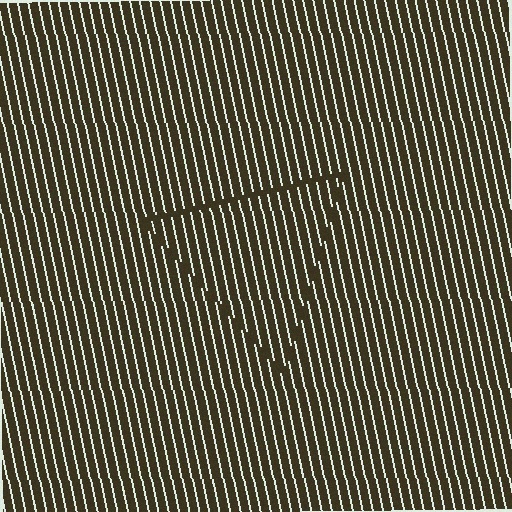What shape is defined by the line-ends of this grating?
An illusory triangle. The interior of the shape contains the same grating, shifted by half a period — the contour is defined by the phase discontinuity where line-ends from the inner and outer gratings abut.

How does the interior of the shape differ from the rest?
The interior of the shape contains the same grating, shifted by half a period — the contour is defined by the phase discontinuity where line-ends from the inner and outer gratings abut.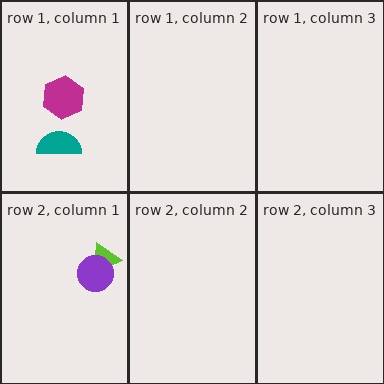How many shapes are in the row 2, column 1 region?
2.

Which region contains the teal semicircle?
The row 1, column 1 region.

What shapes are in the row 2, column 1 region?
The lime triangle, the purple circle.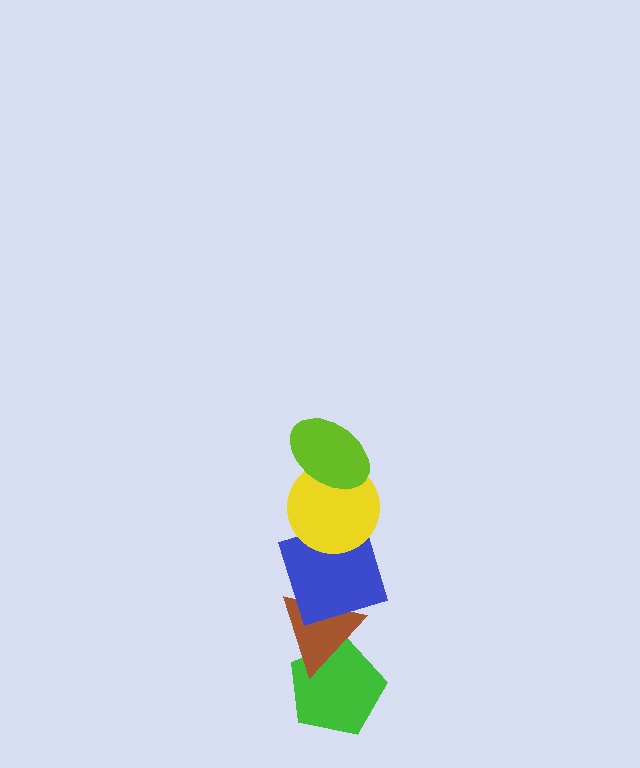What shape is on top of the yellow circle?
The lime ellipse is on top of the yellow circle.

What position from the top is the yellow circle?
The yellow circle is 2nd from the top.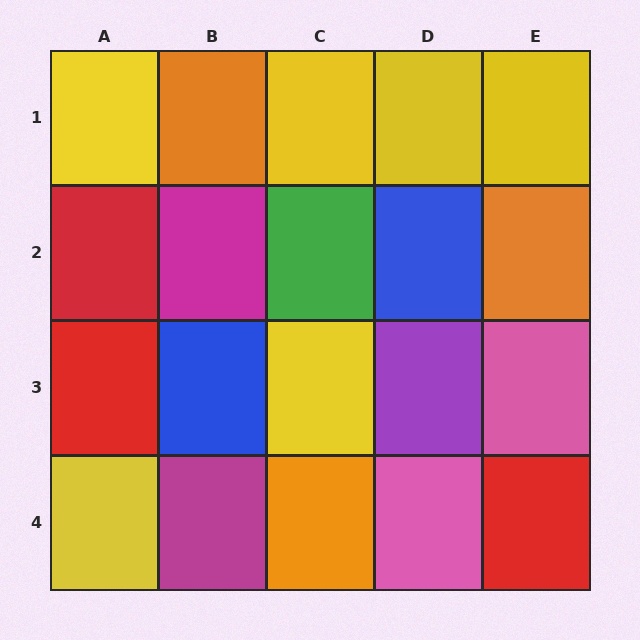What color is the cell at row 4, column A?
Yellow.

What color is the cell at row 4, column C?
Orange.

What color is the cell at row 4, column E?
Red.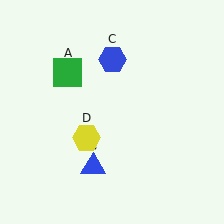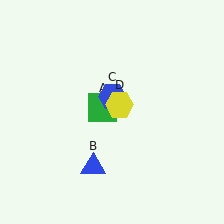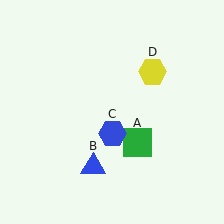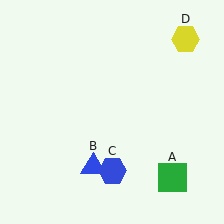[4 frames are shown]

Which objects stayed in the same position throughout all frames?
Blue triangle (object B) remained stationary.